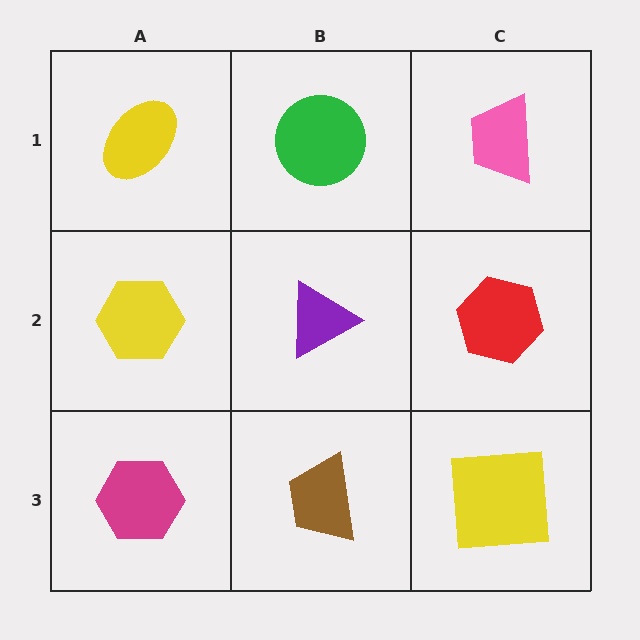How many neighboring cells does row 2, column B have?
4.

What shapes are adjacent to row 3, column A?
A yellow hexagon (row 2, column A), a brown trapezoid (row 3, column B).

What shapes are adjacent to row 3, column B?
A purple triangle (row 2, column B), a magenta hexagon (row 3, column A), a yellow square (row 3, column C).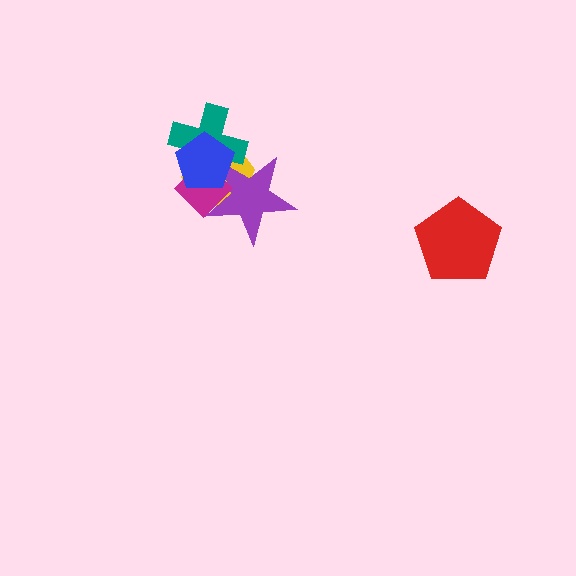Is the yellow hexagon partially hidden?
Yes, it is partially covered by another shape.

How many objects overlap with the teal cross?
4 objects overlap with the teal cross.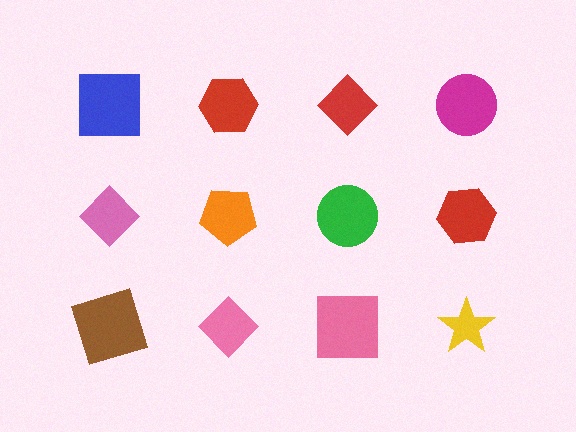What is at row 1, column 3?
A red diamond.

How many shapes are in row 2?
4 shapes.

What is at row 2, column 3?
A green circle.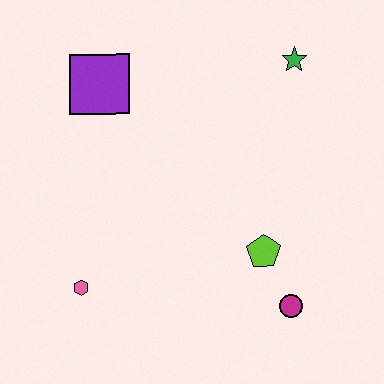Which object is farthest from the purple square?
The magenta circle is farthest from the purple square.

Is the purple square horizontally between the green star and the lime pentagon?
No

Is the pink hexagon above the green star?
No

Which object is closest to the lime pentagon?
The magenta circle is closest to the lime pentagon.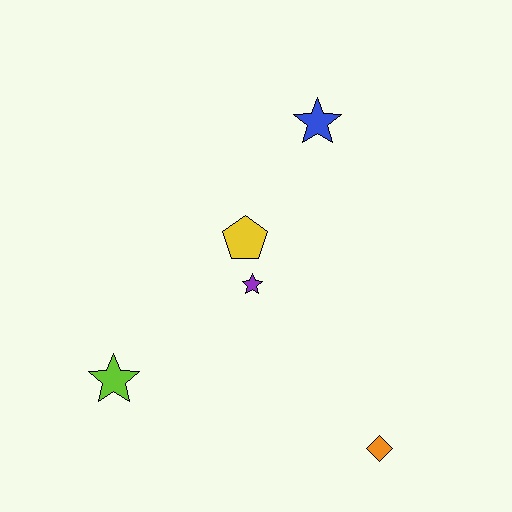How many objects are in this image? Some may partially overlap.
There are 5 objects.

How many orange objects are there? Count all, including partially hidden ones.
There is 1 orange object.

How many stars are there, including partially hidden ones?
There are 3 stars.